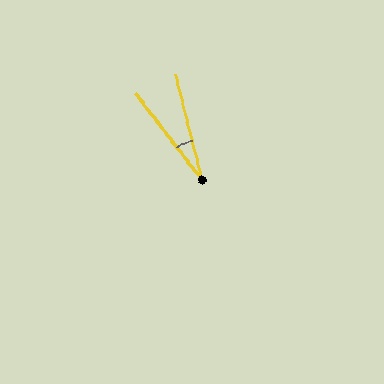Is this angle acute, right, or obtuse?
It is acute.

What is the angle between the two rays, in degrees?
Approximately 24 degrees.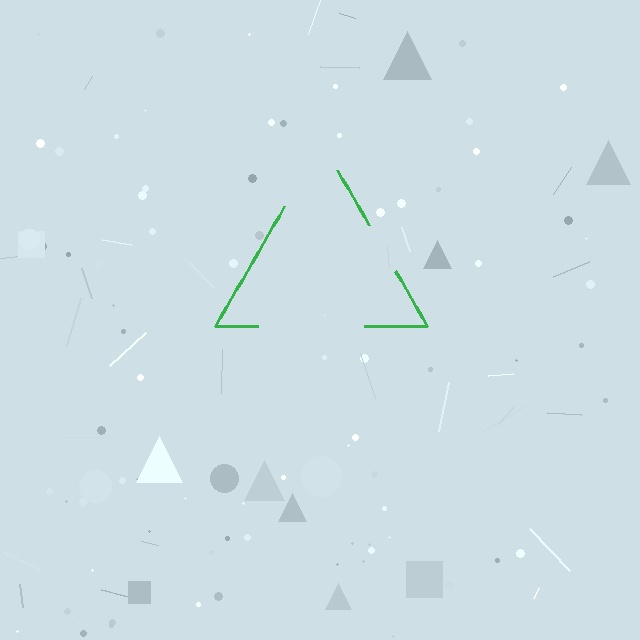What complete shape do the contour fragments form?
The contour fragments form a triangle.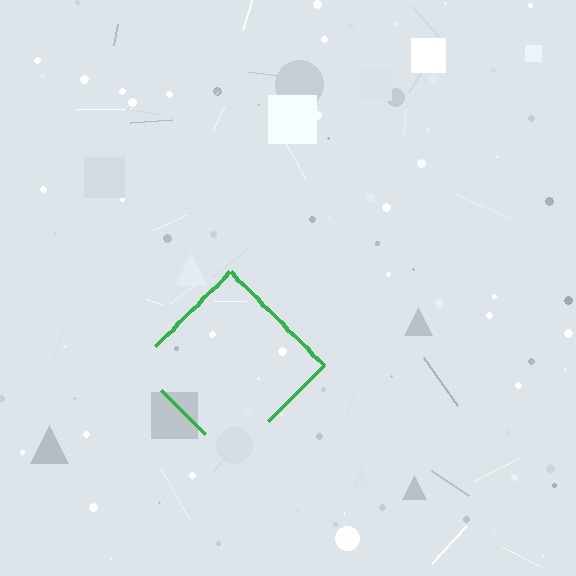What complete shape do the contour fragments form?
The contour fragments form a diamond.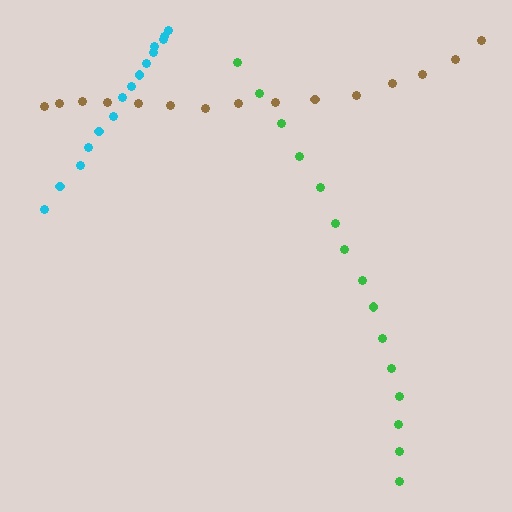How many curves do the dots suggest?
There are 3 distinct paths.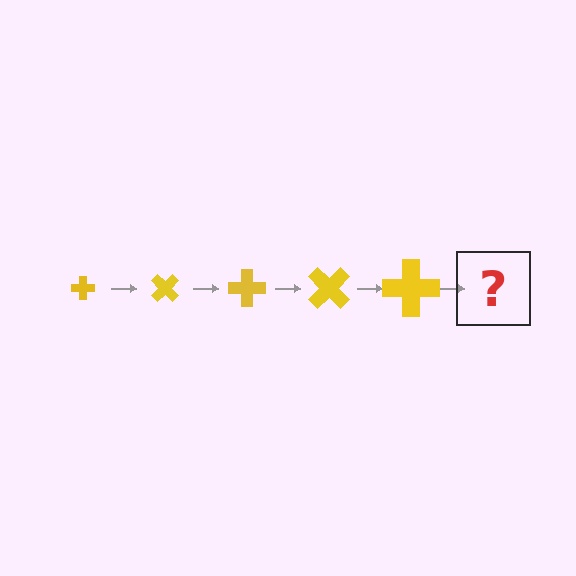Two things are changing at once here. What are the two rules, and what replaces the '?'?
The two rules are that the cross grows larger each step and it rotates 45 degrees each step. The '?' should be a cross, larger than the previous one and rotated 225 degrees from the start.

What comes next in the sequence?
The next element should be a cross, larger than the previous one and rotated 225 degrees from the start.